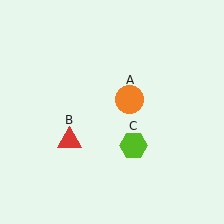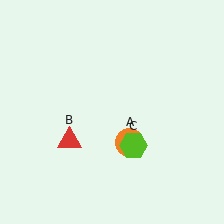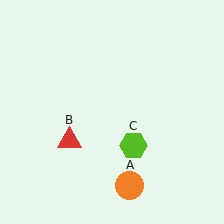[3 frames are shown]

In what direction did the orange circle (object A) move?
The orange circle (object A) moved down.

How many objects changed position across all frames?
1 object changed position: orange circle (object A).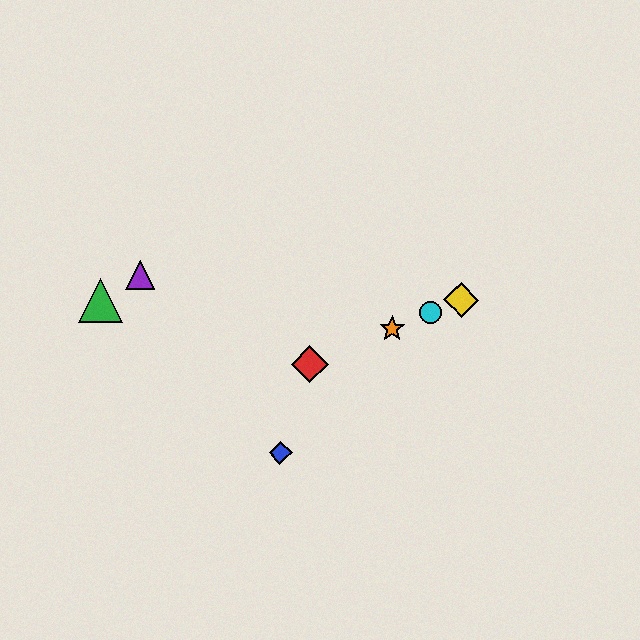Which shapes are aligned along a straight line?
The red diamond, the yellow diamond, the orange star, the cyan circle are aligned along a straight line.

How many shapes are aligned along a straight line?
4 shapes (the red diamond, the yellow diamond, the orange star, the cyan circle) are aligned along a straight line.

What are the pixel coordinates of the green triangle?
The green triangle is at (101, 300).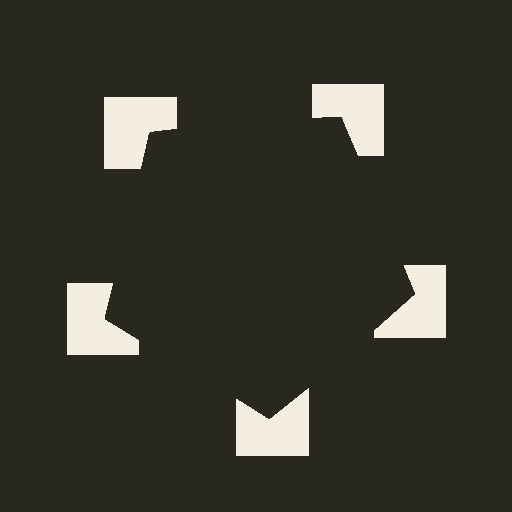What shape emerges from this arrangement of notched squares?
An illusory pentagon — its edges are inferred from the aligned wedge cuts in the notched squares, not physically drawn.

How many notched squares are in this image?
There are 5 — one at each vertex of the illusory pentagon.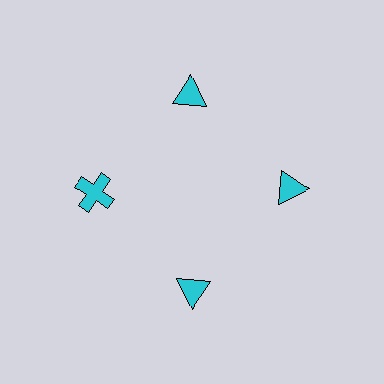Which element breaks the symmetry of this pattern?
The cyan cross at roughly the 9 o'clock position breaks the symmetry. All other shapes are cyan triangles.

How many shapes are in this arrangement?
There are 4 shapes arranged in a ring pattern.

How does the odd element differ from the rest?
It has a different shape: cross instead of triangle.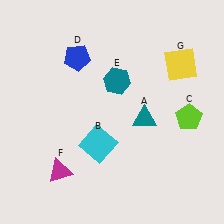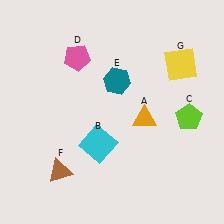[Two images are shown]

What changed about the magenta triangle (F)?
In Image 1, F is magenta. In Image 2, it changed to brown.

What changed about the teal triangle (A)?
In Image 1, A is teal. In Image 2, it changed to orange.